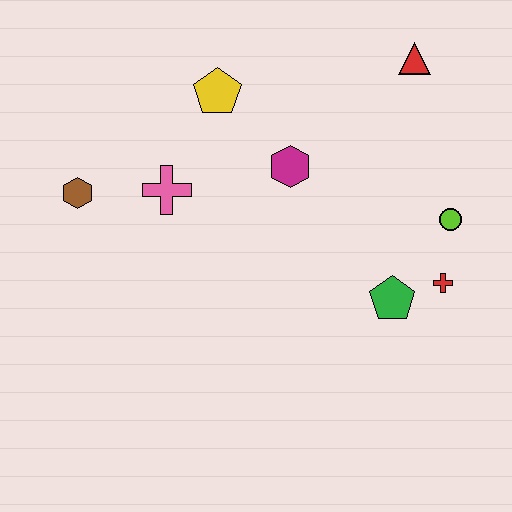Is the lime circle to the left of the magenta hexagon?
No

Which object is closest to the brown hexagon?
The pink cross is closest to the brown hexagon.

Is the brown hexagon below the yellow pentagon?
Yes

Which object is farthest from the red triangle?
The brown hexagon is farthest from the red triangle.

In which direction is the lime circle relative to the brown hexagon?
The lime circle is to the right of the brown hexagon.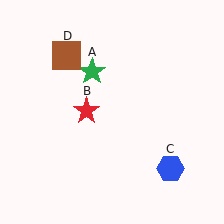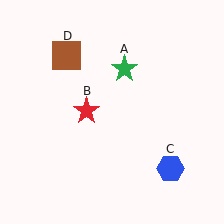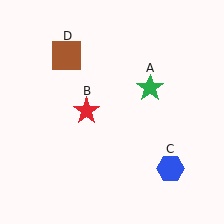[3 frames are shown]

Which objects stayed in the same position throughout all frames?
Red star (object B) and blue hexagon (object C) and brown square (object D) remained stationary.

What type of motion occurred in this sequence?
The green star (object A) rotated clockwise around the center of the scene.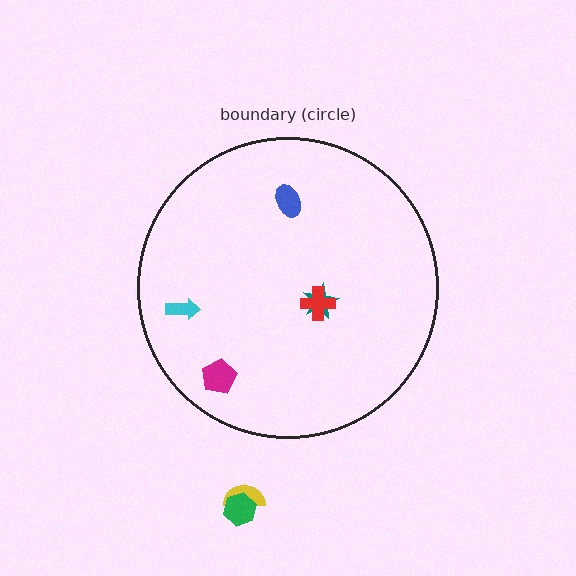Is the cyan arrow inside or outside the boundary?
Inside.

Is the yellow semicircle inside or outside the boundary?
Outside.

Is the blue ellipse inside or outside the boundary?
Inside.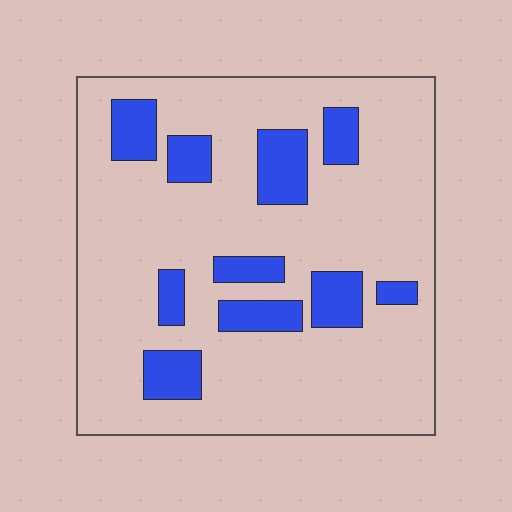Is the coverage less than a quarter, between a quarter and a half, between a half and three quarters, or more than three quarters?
Less than a quarter.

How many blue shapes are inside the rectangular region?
10.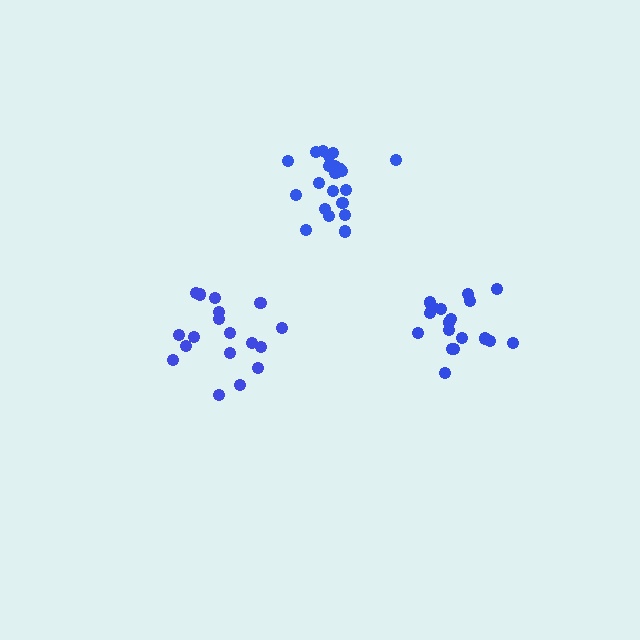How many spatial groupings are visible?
There are 3 spatial groupings.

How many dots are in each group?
Group 1: 18 dots, Group 2: 18 dots, Group 3: 21 dots (57 total).